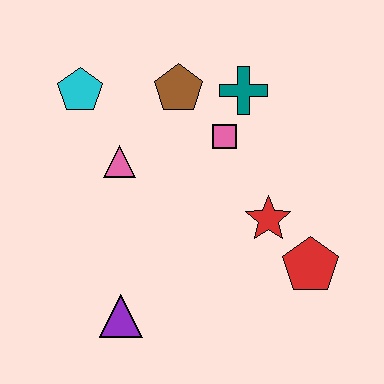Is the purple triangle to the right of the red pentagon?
No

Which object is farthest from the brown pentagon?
The purple triangle is farthest from the brown pentagon.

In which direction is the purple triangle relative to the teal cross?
The purple triangle is below the teal cross.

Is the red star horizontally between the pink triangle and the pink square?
No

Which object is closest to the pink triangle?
The cyan pentagon is closest to the pink triangle.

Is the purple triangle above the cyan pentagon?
No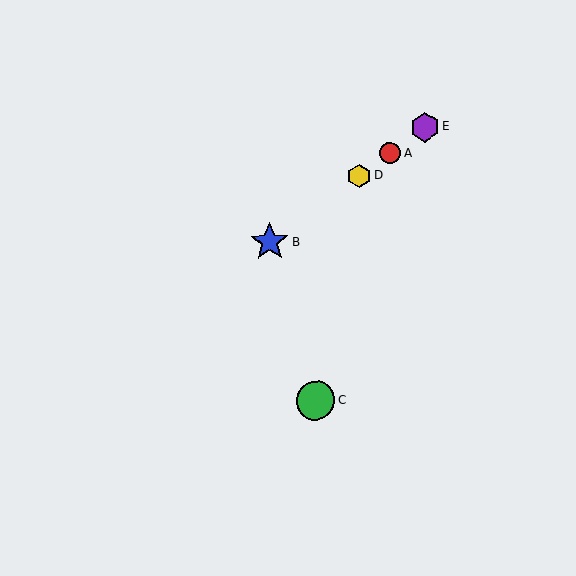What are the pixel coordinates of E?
Object E is at (425, 127).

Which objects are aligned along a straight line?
Objects A, B, D, E are aligned along a straight line.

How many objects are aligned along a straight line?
4 objects (A, B, D, E) are aligned along a straight line.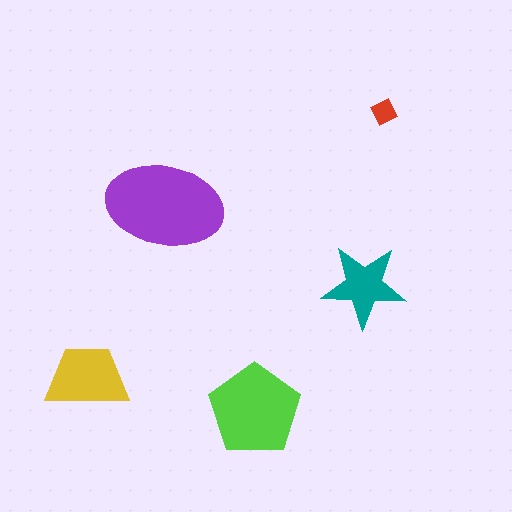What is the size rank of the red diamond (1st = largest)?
5th.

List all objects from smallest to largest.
The red diamond, the teal star, the yellow trapezoid, the lime pentagon, the purple ellipse.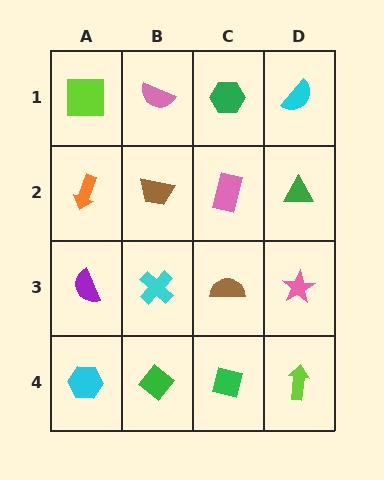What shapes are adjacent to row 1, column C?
A pink rectangle (row 2, column C), a pink semicircle (row 1, column B), a cyan semicircle (row 1, column D).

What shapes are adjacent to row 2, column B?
A pink semicircle (row 1, column B), a cyan cross (row 3, column B), an orange arrow (row 2, column A), a pink rectangle (row 2, column C).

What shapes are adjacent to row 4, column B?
A cyan cross (row 3, column B), a cyan hexagon (row 4, column A), a green square (row 4, column C).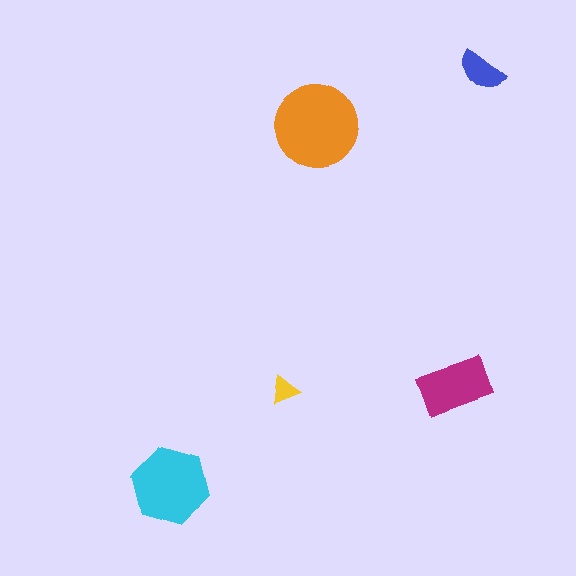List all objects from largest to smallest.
The orange circle, the cyan hexagon, the magenta rectangle, the blue semicircle, the yellow triangle.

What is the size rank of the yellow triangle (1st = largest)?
5th.